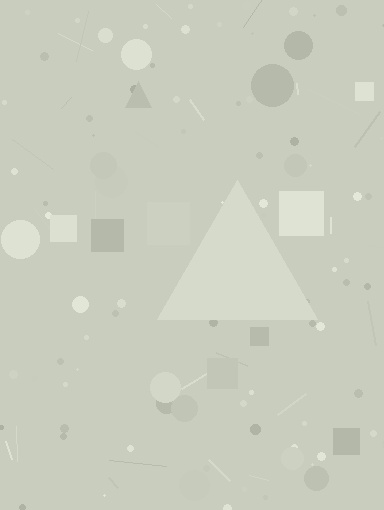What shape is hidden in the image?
A triangle is hidden in the image.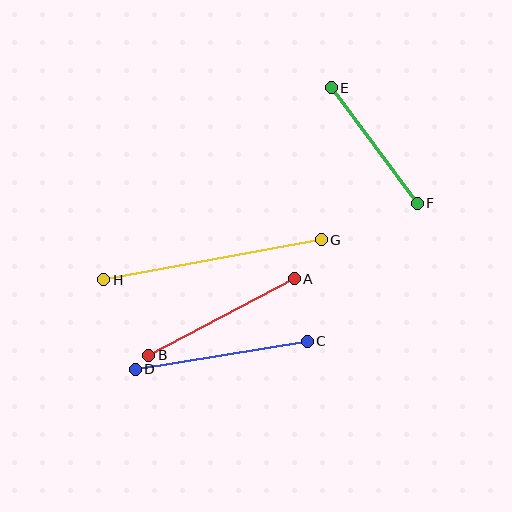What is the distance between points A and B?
The distance is approximately 164 pixels.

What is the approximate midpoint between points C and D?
The midpoint is at approximately (221, 355) pixels.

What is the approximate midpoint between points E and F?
The midpoint is at approximately (374, 145) pixels.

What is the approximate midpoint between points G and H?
The midpoint is at approximately (212, 260) pixels.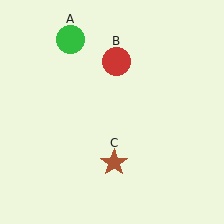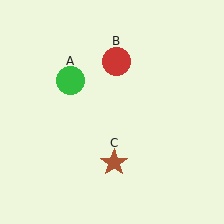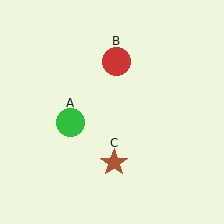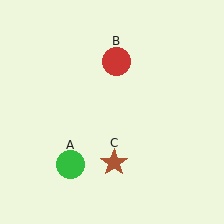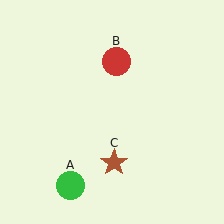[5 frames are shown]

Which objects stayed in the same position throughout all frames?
Red circle (object B) and brown star (object C) remained stationary.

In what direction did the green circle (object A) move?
The green circle (object A) moved down.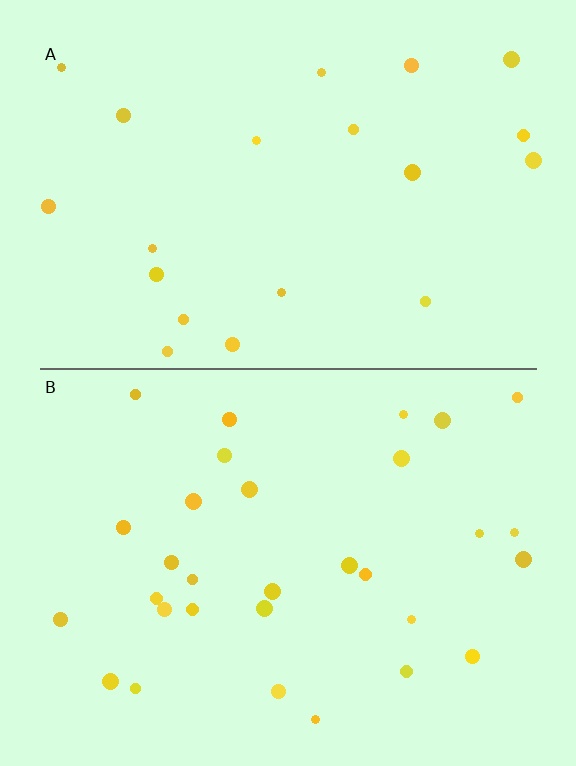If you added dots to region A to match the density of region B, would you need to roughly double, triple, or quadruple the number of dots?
Approximately double.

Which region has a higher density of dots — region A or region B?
B (the bottom).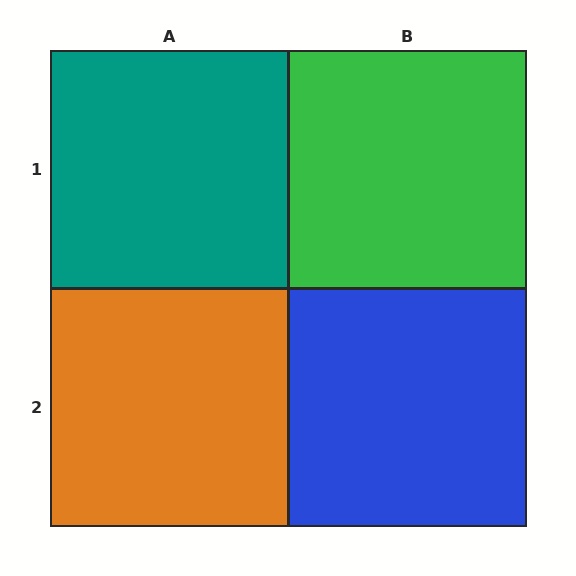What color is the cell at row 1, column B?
Green.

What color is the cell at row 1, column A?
Teal.